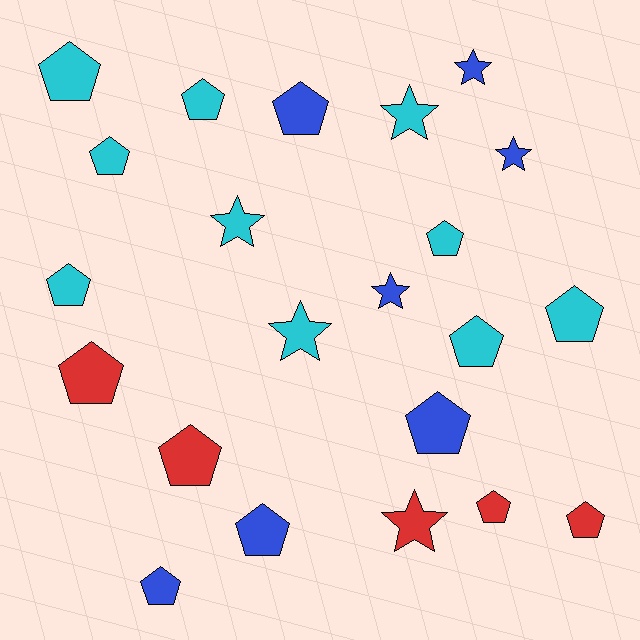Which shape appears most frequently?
Pentagon, with 15 objects.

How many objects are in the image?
There are 22 objects.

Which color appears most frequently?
Cyan, with 10 objects.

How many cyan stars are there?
There are 3 cyan stars.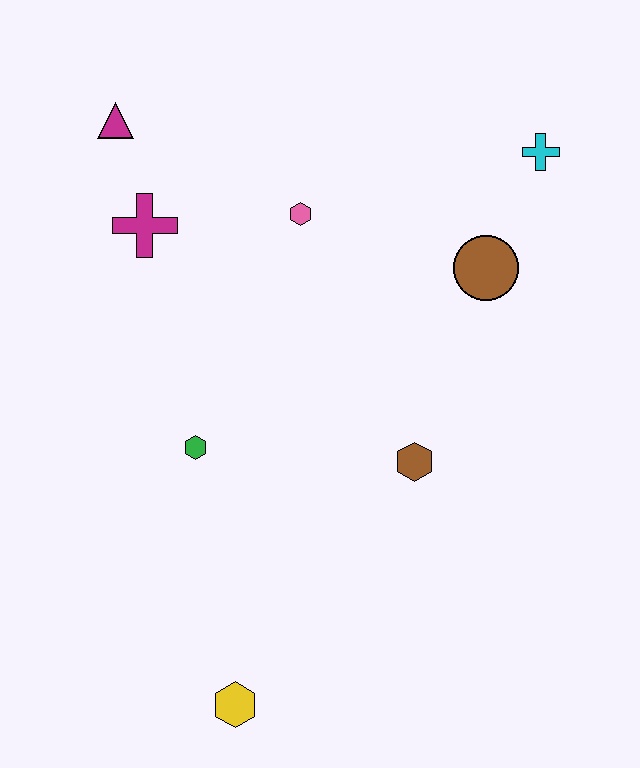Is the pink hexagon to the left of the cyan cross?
Yes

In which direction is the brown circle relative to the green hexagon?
The brown circle is to the right of the green hexagon.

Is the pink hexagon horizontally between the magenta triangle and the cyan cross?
Yes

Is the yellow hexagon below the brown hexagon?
Yes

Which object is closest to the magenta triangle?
The magenta cross is closest to the magenta triangle.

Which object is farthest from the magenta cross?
The yellow hexagon is farthest from the magenta cross.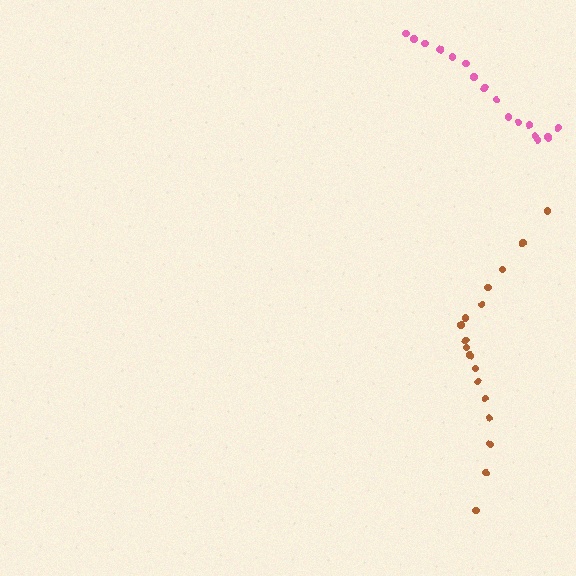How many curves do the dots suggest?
There are 2 distinct paths.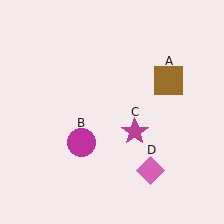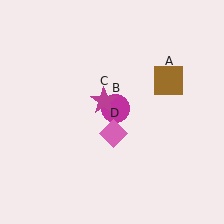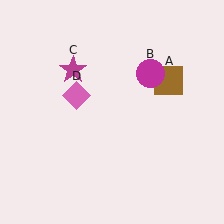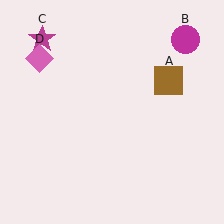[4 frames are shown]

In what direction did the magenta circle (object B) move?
The magenta circle (object B) moved up and to the right.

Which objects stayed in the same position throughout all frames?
Brown square (object A) remained stationary.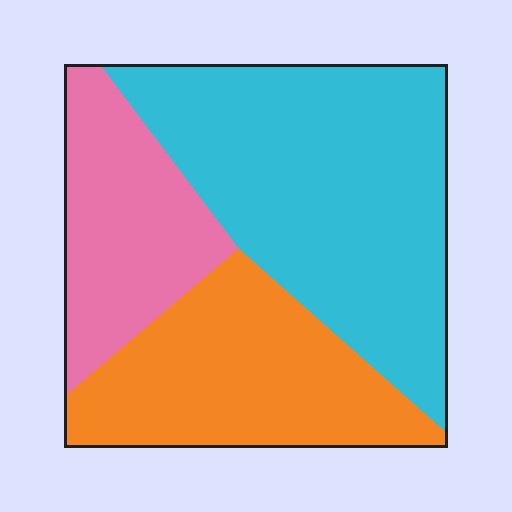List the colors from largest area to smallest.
From largest to smallest: cyan, orange, pink.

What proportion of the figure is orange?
Orange takes up about one third (1/3) of the figure.